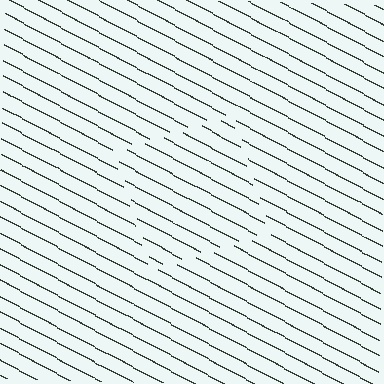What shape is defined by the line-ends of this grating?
An illusory square. The interior of the shape contains the same grating, shifted by half a period — the contour is defined by the phase discontinuity where line-ends from the inner and outer gratings abut.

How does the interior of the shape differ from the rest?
The interior of the shape contains the same grating, shifted by half a period — the contour is defined by the phase discontinuity where line-ends from the inner and outer gratings abut.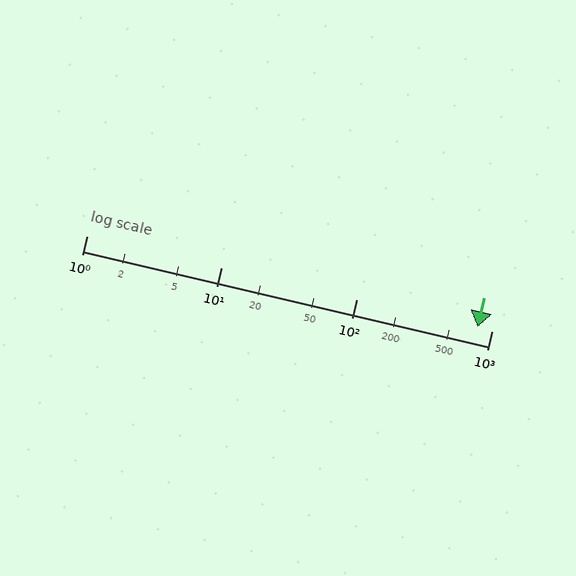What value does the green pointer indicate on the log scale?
The pointer indicates approximately 780.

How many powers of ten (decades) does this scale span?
The scale spans 3 decades, from 1 to 1000.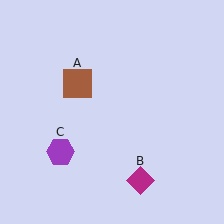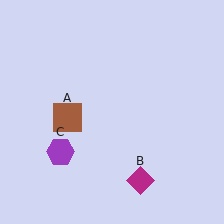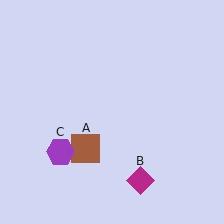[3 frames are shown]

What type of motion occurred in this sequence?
The brown square (object A) rotated counterclockwise around the center of the scene.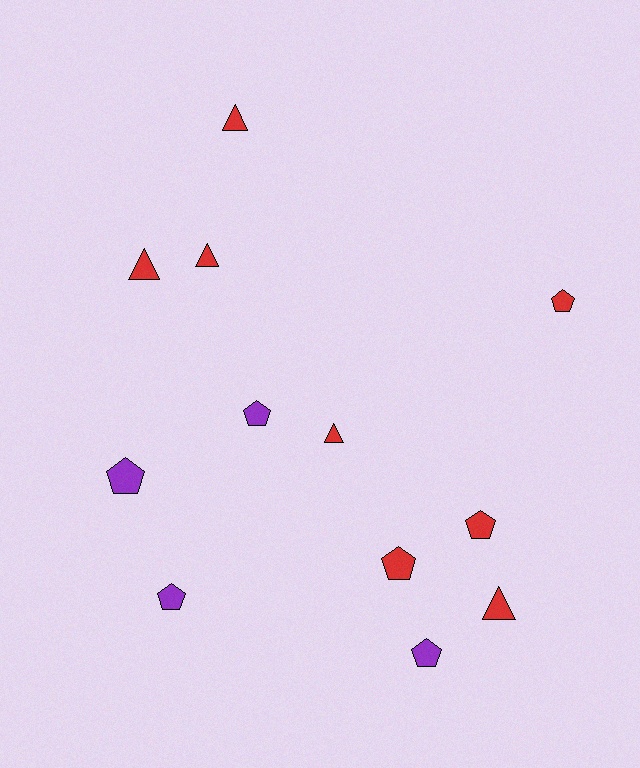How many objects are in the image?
There are 12 objects.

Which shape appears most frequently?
Pentagon, with 7 objects.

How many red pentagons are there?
There are 3 red pentagons.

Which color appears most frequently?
Red, with 8 objects.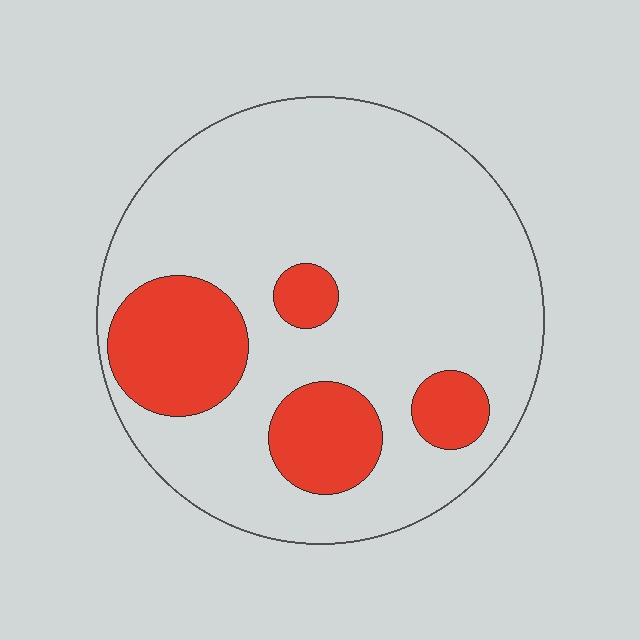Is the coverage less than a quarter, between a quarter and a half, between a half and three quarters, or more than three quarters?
Less than a quarter.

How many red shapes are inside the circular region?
4.